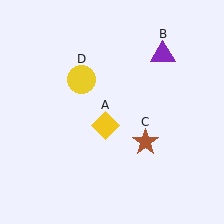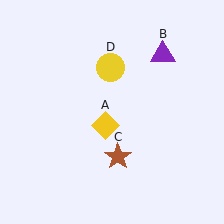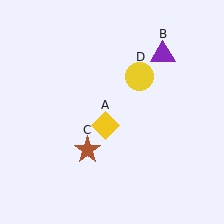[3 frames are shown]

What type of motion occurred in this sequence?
The brown star (object C), yellow circle (object D) rotated clockwise around the center of the scene.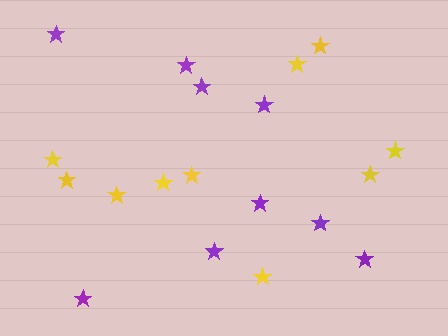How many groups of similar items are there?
There are 2 groups: one group of purple stars (9) and one group of yellow stars (10).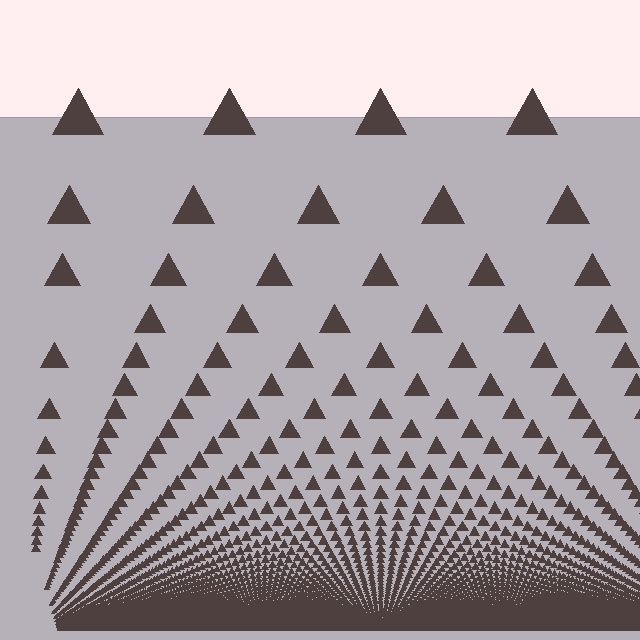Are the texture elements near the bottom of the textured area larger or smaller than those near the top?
Smaller. The gradient is inverted — elements near the bottom are smaller and denser.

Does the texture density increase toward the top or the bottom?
Density increases toward the bottom.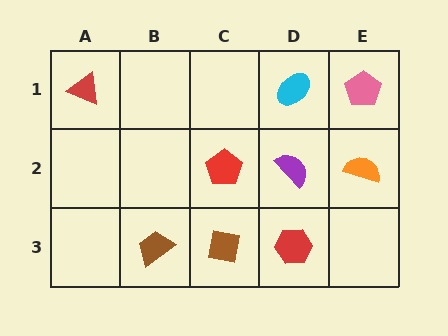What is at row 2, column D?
A purple semicircle.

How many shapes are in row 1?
3 shapes.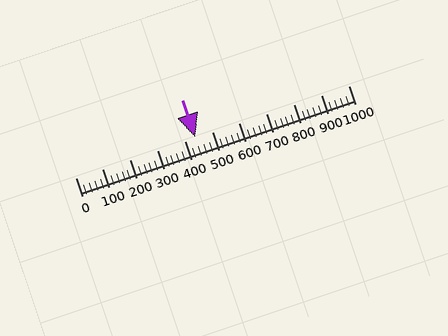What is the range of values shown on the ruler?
The ruler shows values from 0 to 1000.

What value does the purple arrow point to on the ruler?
The purple arrow points to approximately 441.